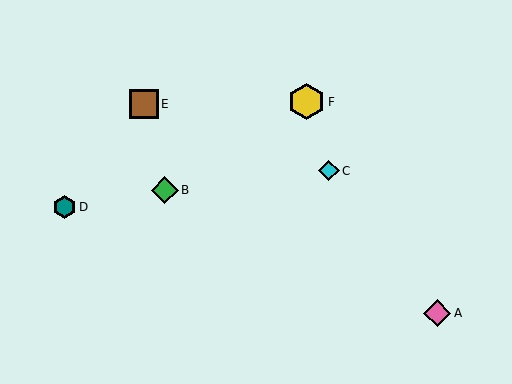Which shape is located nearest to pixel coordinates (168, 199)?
The green diamond (labeled B) at (165, 190) is nearest to that location.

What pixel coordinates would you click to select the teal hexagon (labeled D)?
Click at (65, 207) to select the teal hexagon D.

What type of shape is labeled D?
Shape D is a teal hexagon.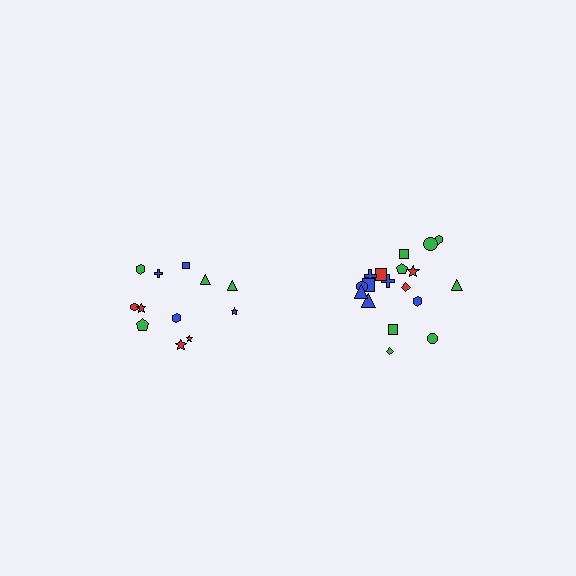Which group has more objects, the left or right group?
The right group.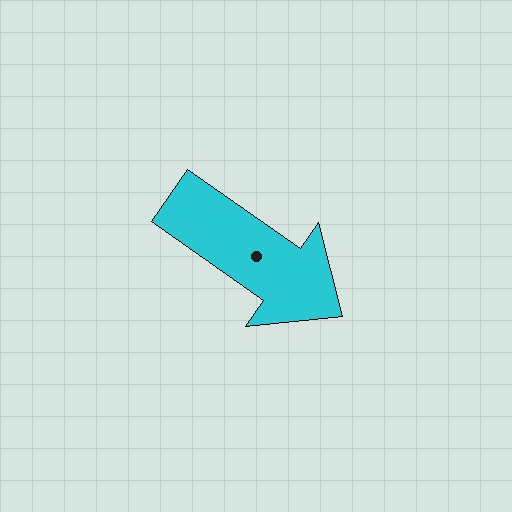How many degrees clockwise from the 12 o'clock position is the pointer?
Approximately 125 degrees.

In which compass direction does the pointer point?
Southeast.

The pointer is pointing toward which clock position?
Roughly 4 o'clock.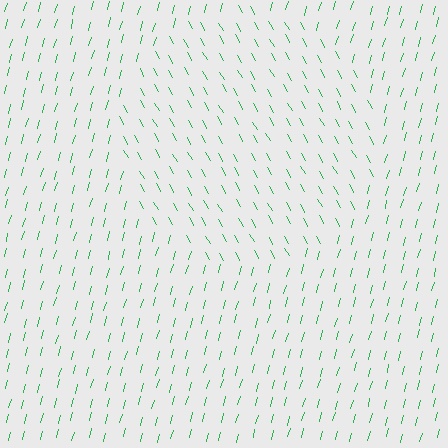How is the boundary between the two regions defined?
The boundary is defined purely by a change in line orientation (approximately 45 degrees difference). All lines are the same color and thickness.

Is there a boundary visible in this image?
Yes, there is a texture boundary formed by a change in line orientation.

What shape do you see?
I see a circle.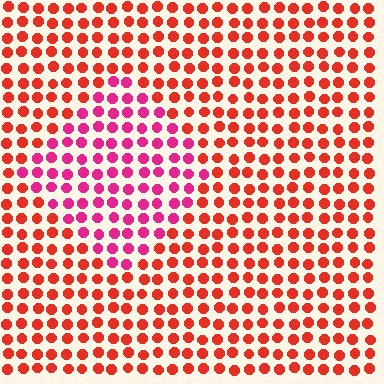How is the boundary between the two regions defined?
The boundary is defined purely by a slight shift in hue (about 37 degrees). Spacing, size, and orientation are identical on both sides.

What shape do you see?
I see a diamond.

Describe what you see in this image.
The image is filled with small red elements in a uniform arrangement. A diamond-shaped region is visible where the elements are tinted to a slightly different hue, forming a subtle color boundary.